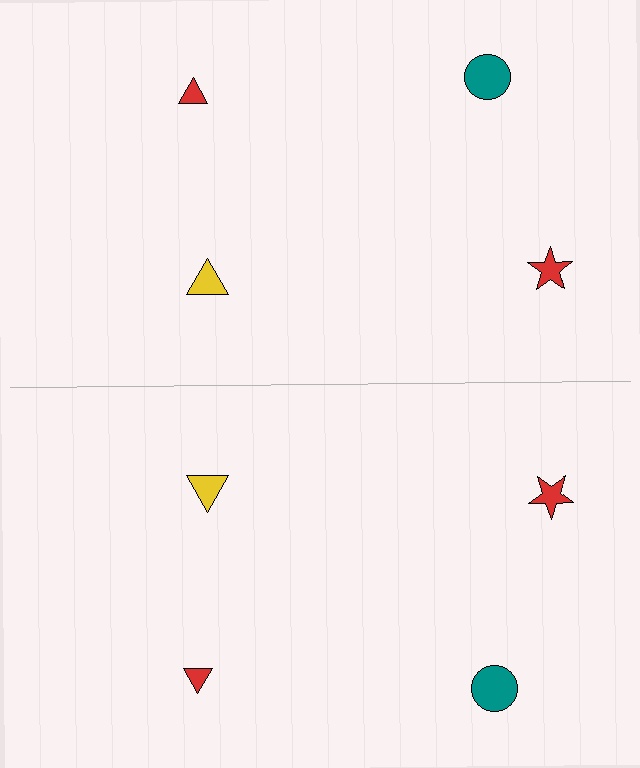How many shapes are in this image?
There are 8 shapes in this image.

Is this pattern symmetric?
Yes, this pattern has bilateral (reflection) symmetry.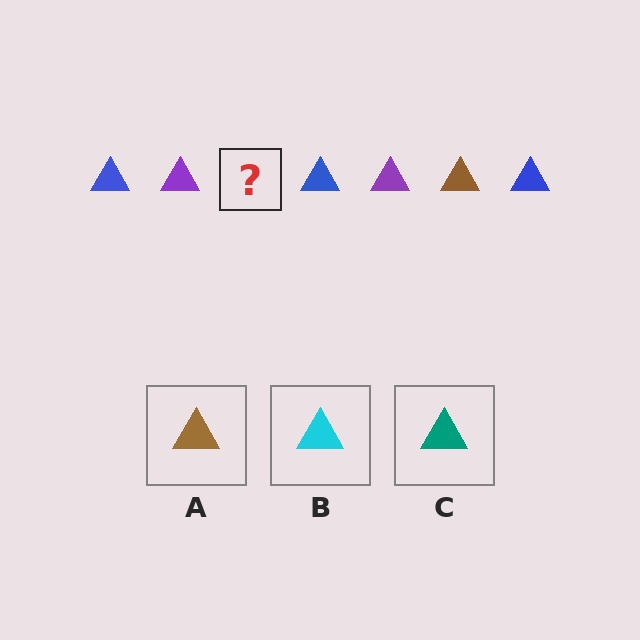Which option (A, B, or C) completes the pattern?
A.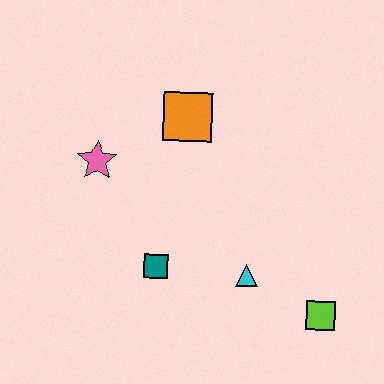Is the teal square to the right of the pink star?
Yes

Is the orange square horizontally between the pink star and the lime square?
Yes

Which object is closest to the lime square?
The cyan triangle is closest to the lime square.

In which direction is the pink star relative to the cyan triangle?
The pink star is to the left of the cyan triangle.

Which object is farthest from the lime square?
The pink star is farthest from the lime square.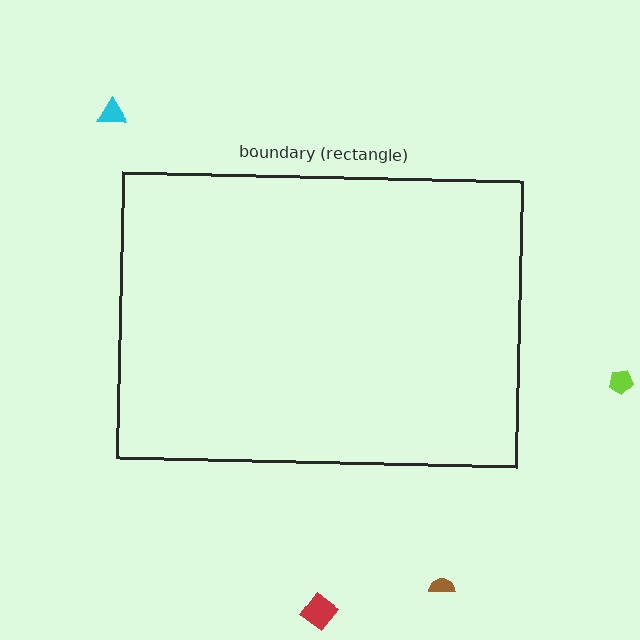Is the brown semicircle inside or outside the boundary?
Outside.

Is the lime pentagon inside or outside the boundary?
Outside.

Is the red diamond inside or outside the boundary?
Outside.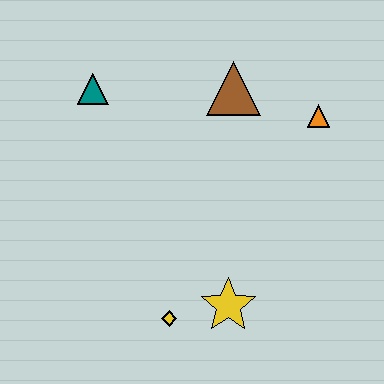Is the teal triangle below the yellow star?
No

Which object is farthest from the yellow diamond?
The orange triangle is farthest from the yellow diamond.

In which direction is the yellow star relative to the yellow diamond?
The yellow star is to the right of the yellow diamond.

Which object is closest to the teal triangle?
The brown triangle is closest to the teal triangle.